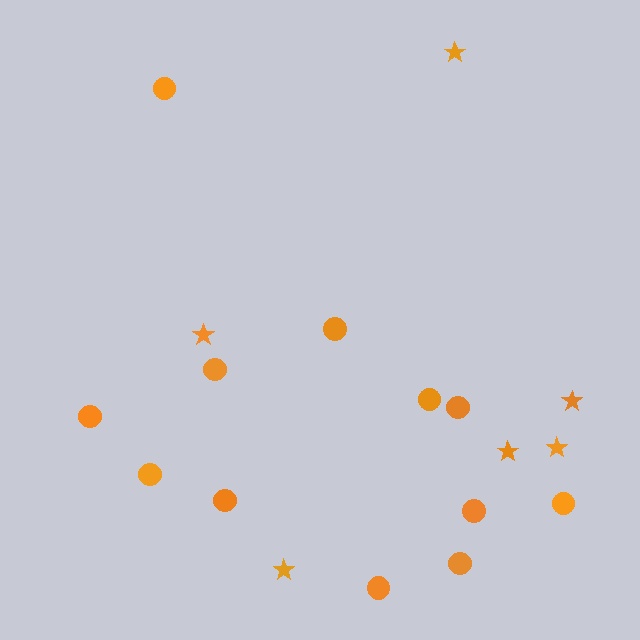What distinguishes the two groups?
There are 2 groups: one group of stars (6) and one group of circles (12).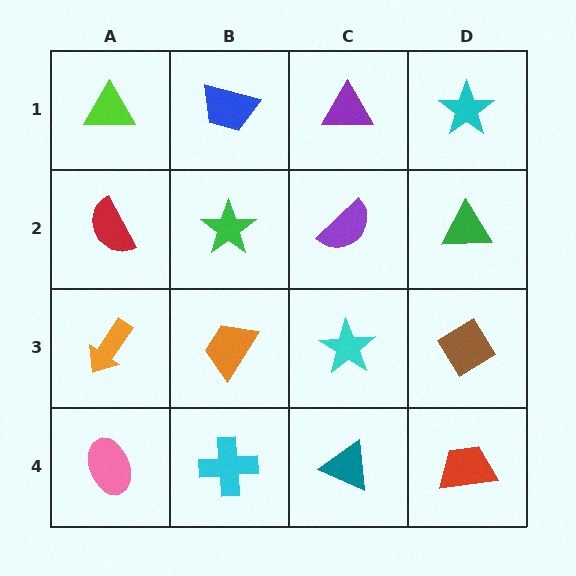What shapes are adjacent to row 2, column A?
A lime triangle (row 1, column A), an orange arrow (row 3, column A), a green star (row 2, column B).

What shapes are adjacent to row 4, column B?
An orange trapezoid (row 3, column B), a pink ellipse (row 4, column A), a teal triangle (row 4, column C).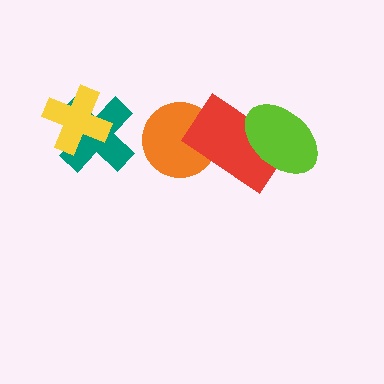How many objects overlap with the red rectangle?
2 objects overlap with the red rectangle.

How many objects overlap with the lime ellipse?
1 object overlaps with the lime ellipse.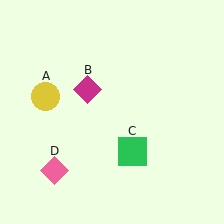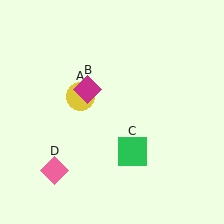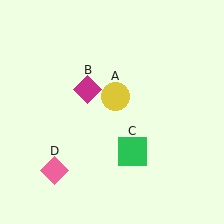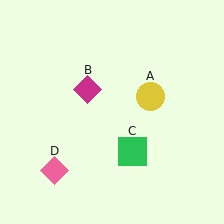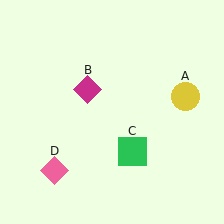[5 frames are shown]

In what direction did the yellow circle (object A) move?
The yellow circle (object A) moved right.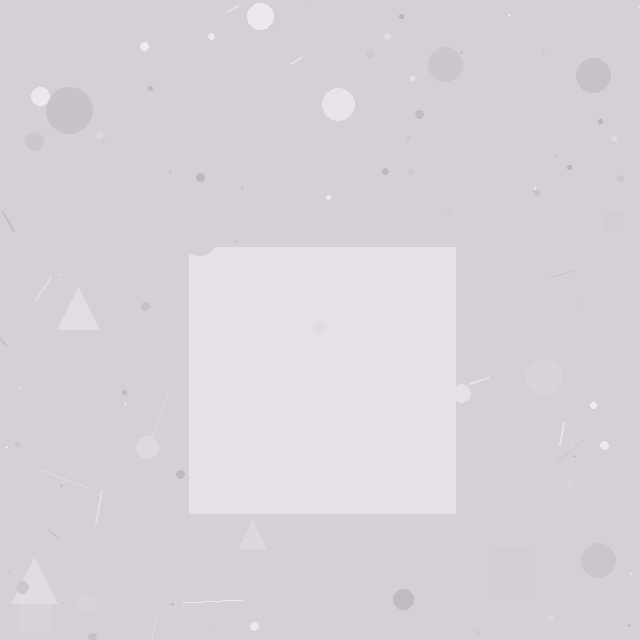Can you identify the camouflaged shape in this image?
The camouflaged shape is a square.